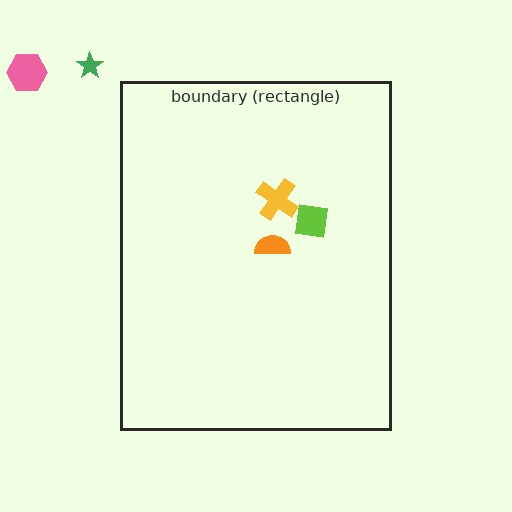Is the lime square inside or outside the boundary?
Inside.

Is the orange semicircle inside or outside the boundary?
Inside.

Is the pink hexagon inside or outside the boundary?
Outside.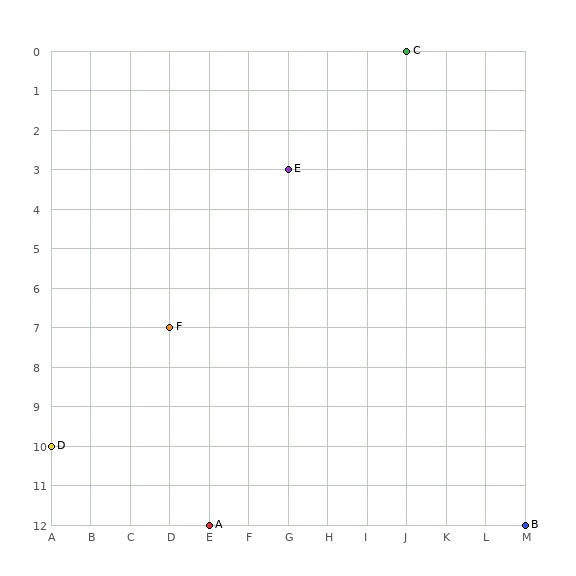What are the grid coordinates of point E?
Point E is at grid coordinates (G, 3).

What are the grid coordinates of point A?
Point A is at grid coordinates (E, 12).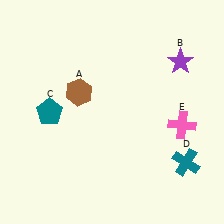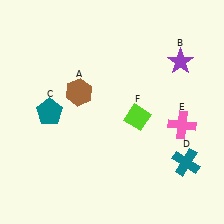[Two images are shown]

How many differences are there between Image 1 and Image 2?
There is 1 difference between the two images.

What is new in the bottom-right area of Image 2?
A lime diamond (F) was added in the bottom-right area of Image 2.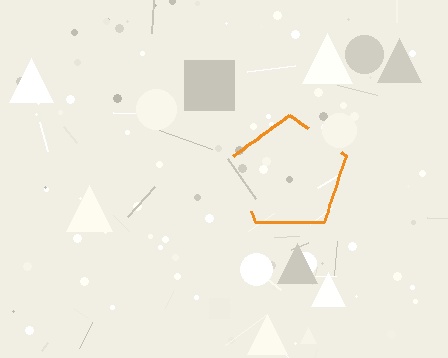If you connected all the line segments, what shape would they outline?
They would outline a pentagon.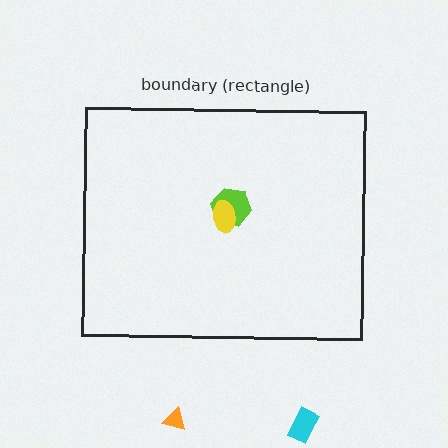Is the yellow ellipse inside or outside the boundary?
Inside.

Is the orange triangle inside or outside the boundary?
Outside.